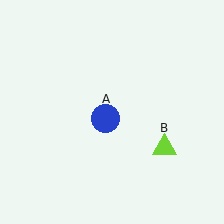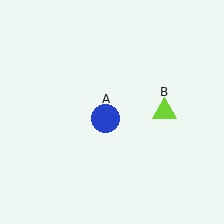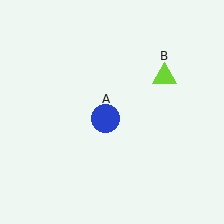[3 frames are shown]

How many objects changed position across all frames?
1 object changed position: lime triangle (object B).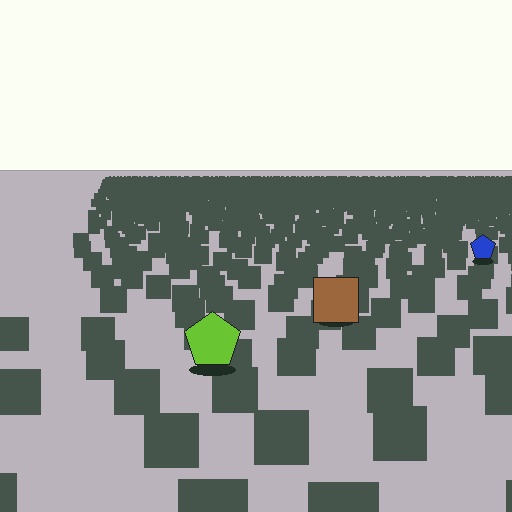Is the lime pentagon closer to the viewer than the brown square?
Yes. The lime pentagon is closer — you can tell from the texture gradient: the ground texture is coarser near it.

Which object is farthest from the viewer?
The blue pentagon is farthest from the viewer. It appears smaller and the ground texture around it is denser.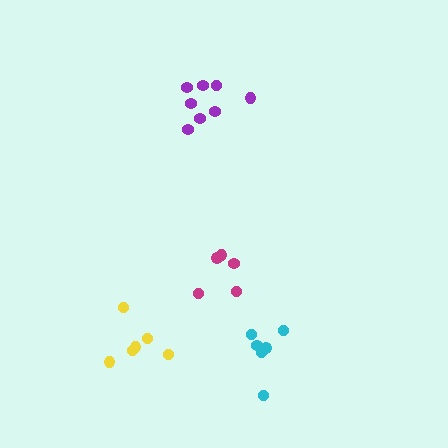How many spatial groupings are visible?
There are 4 spatial groupings.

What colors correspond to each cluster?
The clusters are colored: magenta, yellow, purple, cyan.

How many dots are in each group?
Group 1: 5 dots, Group 2: 6 dots, Group 3: 8 dots, Group 4: 6 dots (25 total).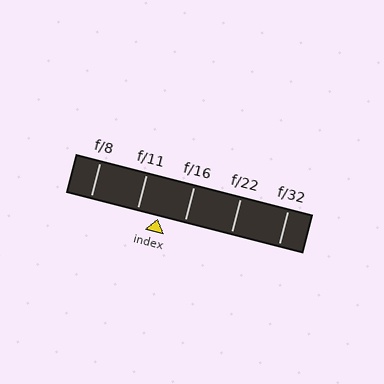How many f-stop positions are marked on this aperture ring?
There are 5 f-stop positions marked.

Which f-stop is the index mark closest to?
The index mark is closest to f/11.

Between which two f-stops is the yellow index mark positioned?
The index mark is between f/11 and f/16.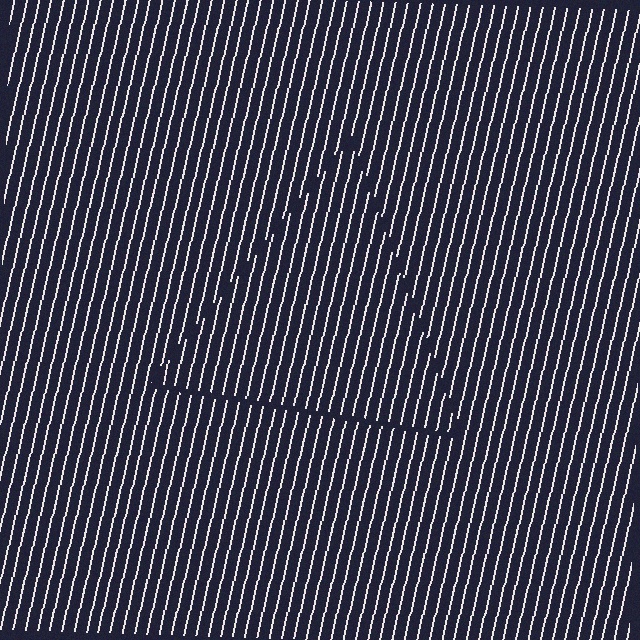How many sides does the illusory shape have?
3 sides — the line-ends trace a triangle.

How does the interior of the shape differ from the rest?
The interior of the shape contains the same grating, shifted by half a period — the contour is defined by the phase discontinuity where line-ends from the inner and outer gratings abut.